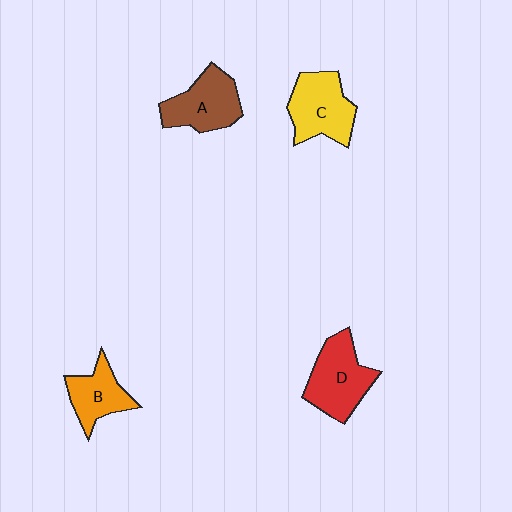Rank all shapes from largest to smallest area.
From largest to smallest: D (red), C (yellow), A (brown), B (orange).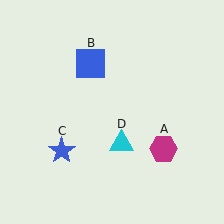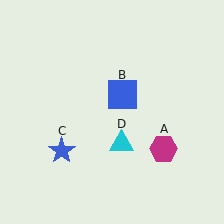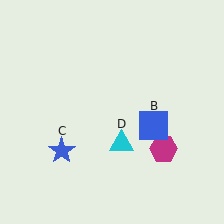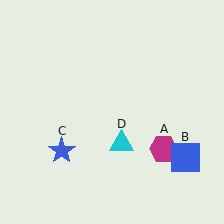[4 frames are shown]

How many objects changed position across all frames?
1 object changed position: blue square (object B).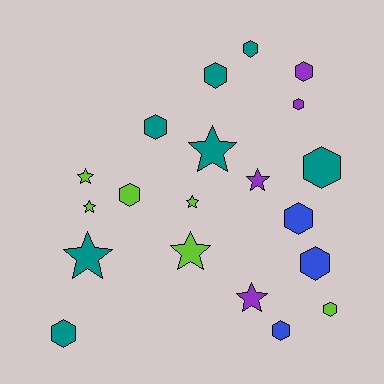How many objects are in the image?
There are 20 objects.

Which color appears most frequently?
Teal, with 7 objects.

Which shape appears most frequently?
Hexagon, with 12 objects.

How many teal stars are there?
There are 2 teal stars.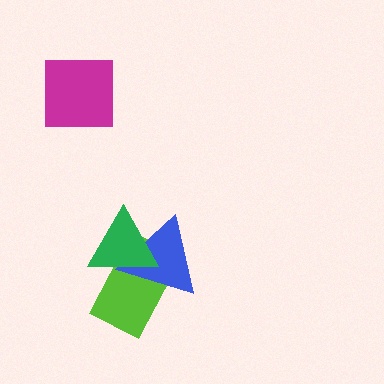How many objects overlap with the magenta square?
0 objects overlap with the magenta square.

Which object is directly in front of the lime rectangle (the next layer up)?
The blue triangle is directly in front of the lime rectangle.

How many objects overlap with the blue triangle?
2 objects overlap with the blue triangle.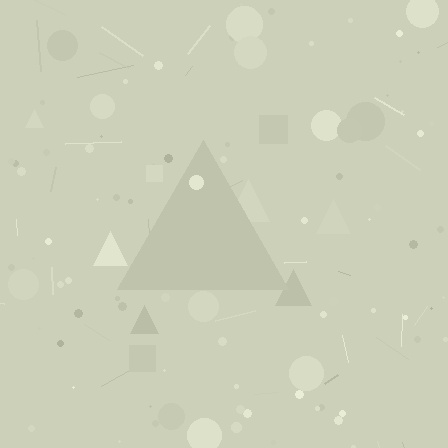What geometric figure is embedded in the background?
A triangle is embedded in the background.